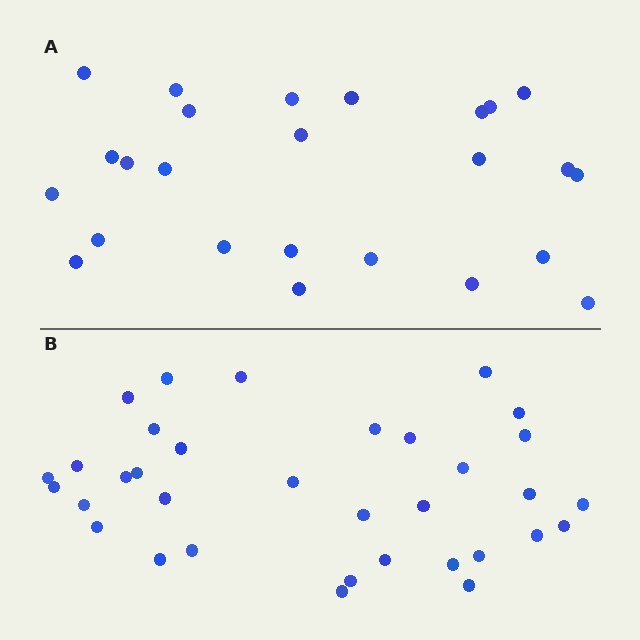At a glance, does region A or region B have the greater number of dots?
Region B (the bottom region) has more dots.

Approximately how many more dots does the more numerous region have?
Region B has roughly 8 or so more dots than region A.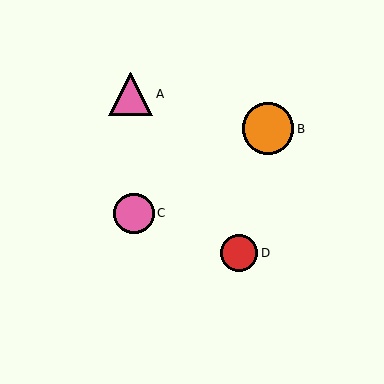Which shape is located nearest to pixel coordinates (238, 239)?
The red circle (labeled D) at (239, 253) is nearest to that location.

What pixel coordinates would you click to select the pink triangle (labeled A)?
Click at (131, 94) to select the pink triangle A.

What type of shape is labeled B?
Shape B is an orange circle.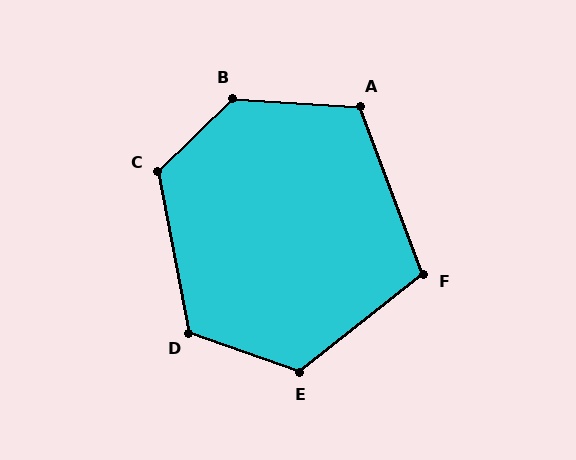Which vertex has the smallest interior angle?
F, at approximately 107 degrees.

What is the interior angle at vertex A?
Approximately 114 degrees (obtuse).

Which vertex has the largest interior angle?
B, at approximately 132 degrees.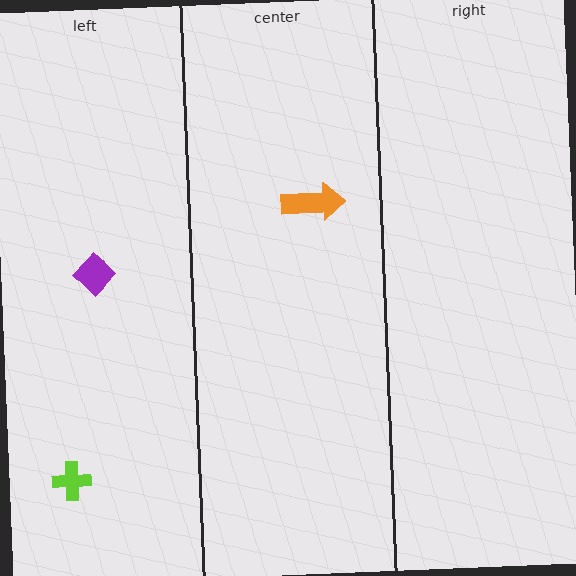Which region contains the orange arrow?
The center region.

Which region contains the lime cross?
The left region.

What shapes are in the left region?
The purple diamond, the lime cross.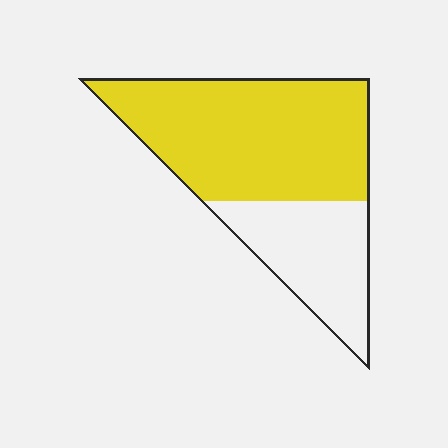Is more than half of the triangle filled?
Yes.